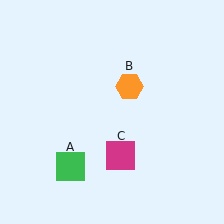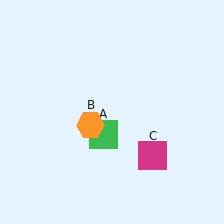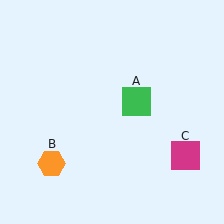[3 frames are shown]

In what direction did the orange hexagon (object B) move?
The orange hexagon (object B) moved down and to the left.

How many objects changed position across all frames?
3 objects changed position: green square (object A), orange hexagon (object B), magenta square (object C).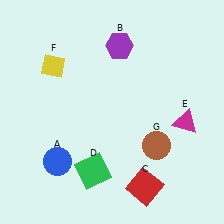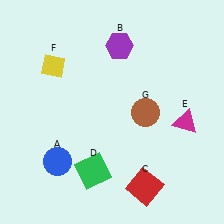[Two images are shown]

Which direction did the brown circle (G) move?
The brown circle (G) moved up.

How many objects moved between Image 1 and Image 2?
1 object moved between the two images.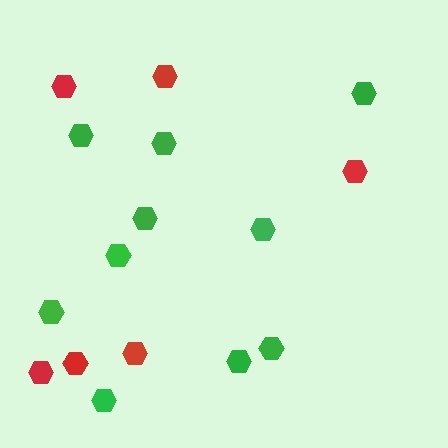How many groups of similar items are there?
There are 2 groups: one group of green hexagons (10) and one group of red hexagons (6).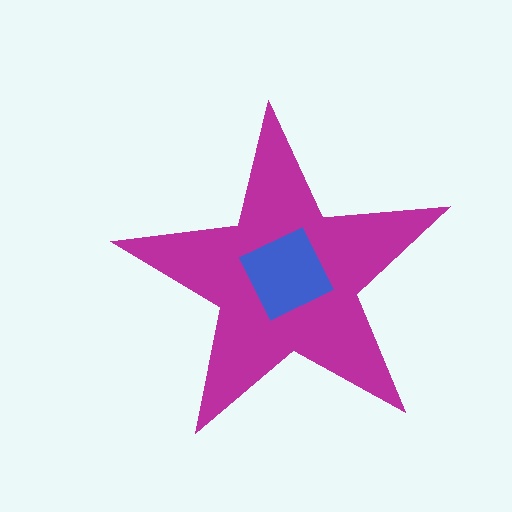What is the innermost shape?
The blue square.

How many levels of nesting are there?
2.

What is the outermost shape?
The magenta star.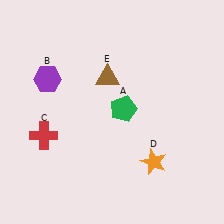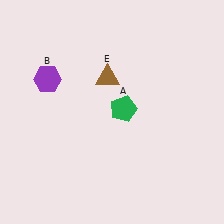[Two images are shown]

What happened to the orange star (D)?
The orange star (D) was removed in Image 2. It was in the bottom-right area of Image 1.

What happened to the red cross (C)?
The red cross (C) was removed in Image 2. It was in the bottom-left area of Image 1.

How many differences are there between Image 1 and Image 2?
There are 2 differences between the two images.